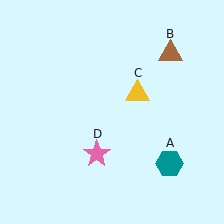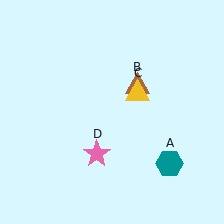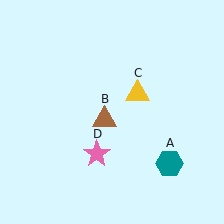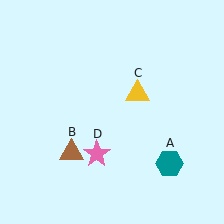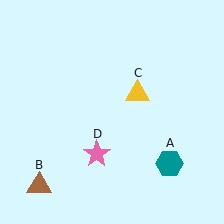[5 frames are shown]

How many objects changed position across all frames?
1 object changed position: brown triangle (object B).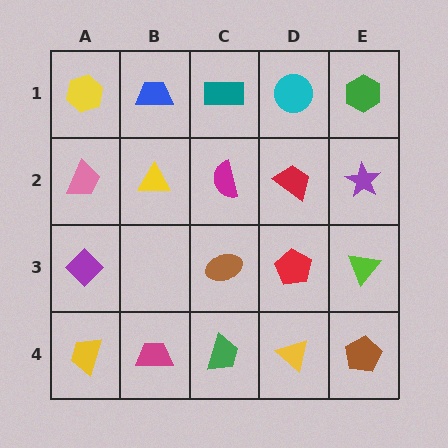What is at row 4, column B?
A magenta trapezoid.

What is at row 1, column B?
A blue trapezoid.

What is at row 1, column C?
A teal rectangle.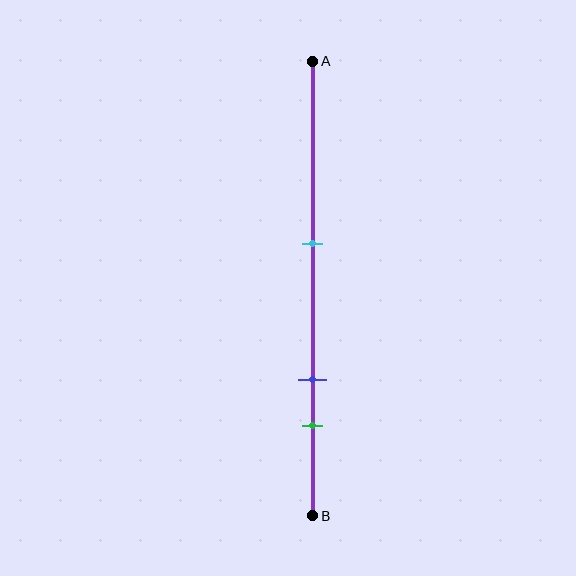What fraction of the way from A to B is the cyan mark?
The cyan mark is approximately 40% (0.4) of the way from A to B.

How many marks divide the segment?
There are 3 marks dividing the segment.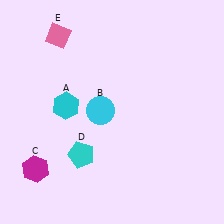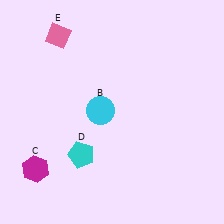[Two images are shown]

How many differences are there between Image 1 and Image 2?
There is 1 difference between the two images.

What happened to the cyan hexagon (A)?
The cyan hexagon (A) was removed in Image 2. It was in the top-left area of Image 1.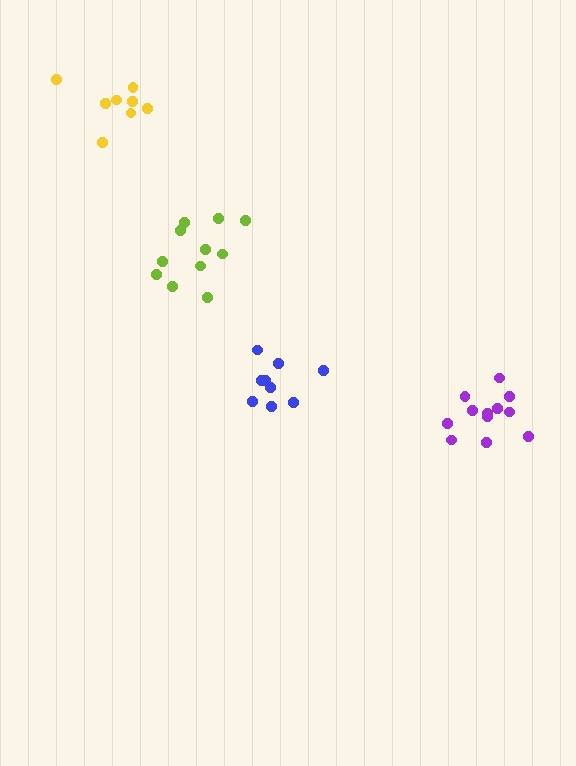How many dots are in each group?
Group 1: 12 dots, Group 2: 9 dots, Group 3: 11 dots, Group 4: 8 dots (40 total).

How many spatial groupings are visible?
There are 4 spatial groupings.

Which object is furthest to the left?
The yellow cluster is leftmost.